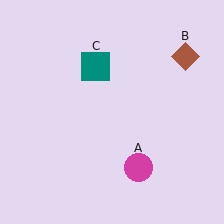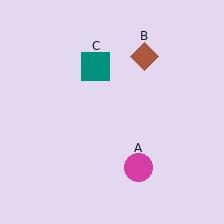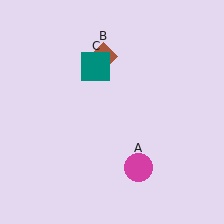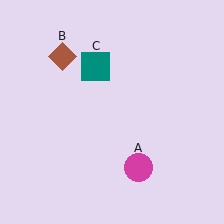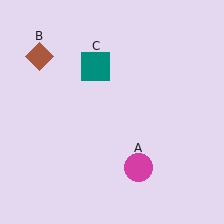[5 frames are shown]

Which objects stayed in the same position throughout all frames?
Magenta circle (object A) and teal square (object C) remained stationary.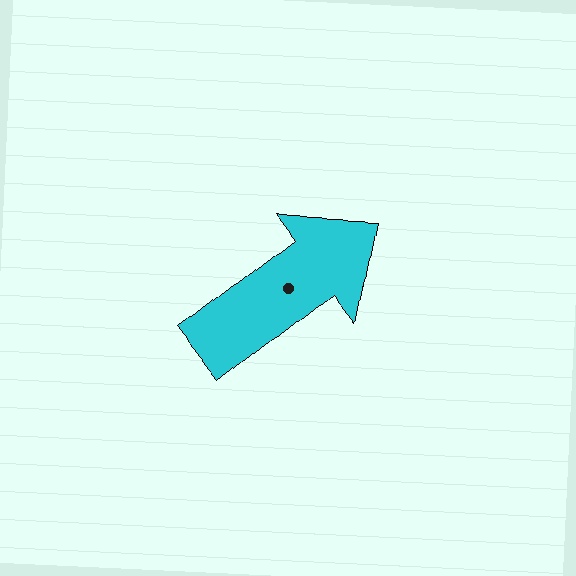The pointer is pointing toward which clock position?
Roughly 2 o'clock.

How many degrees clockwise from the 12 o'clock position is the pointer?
Approximately 52 degrees.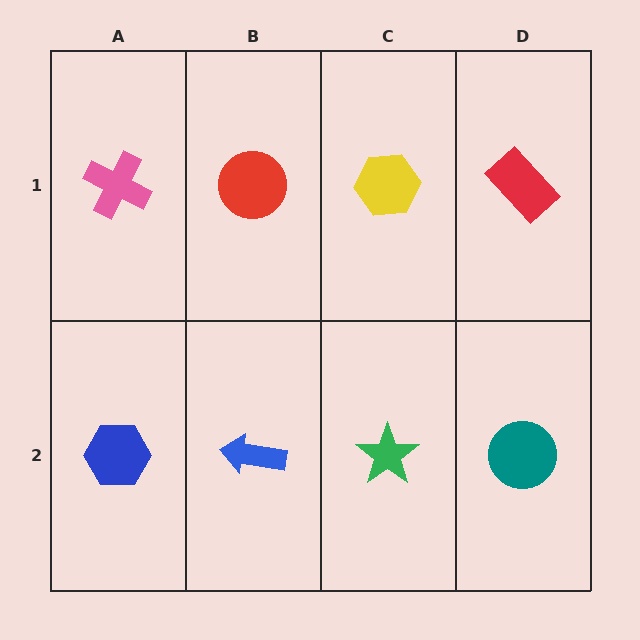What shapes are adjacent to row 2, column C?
A yellow hexagon (row 1, column C), a blue arrow (row 2, column B), a teal circle (row 2, column D).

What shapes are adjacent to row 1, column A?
A blue hexagon (row 2, column A), a red circle (row 1, column B).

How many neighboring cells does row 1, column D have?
2.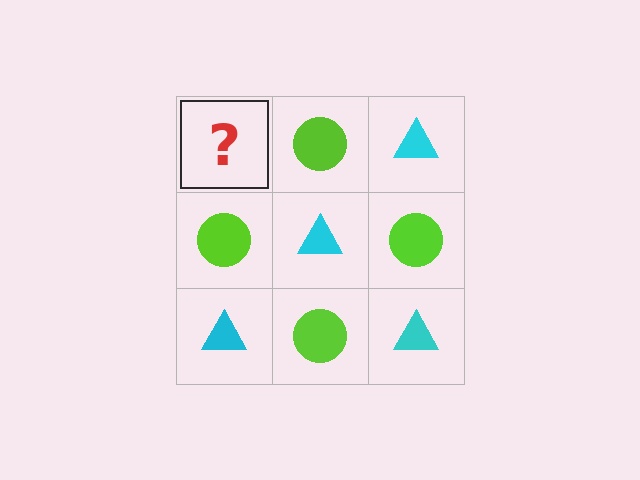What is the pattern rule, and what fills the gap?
The rule is that it alternates cyan triangle and lime circle in a checkerboard pattern. The gap should be filled with a cyan triangle.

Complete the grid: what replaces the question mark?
The question mark should be replaced with a cyan triangle.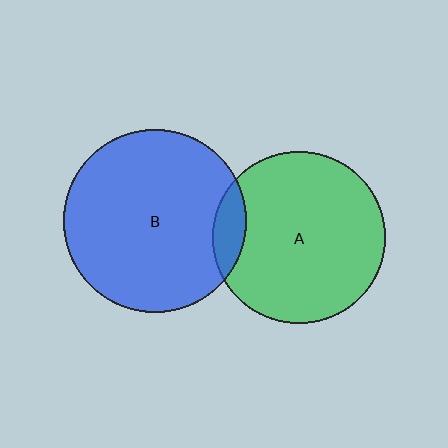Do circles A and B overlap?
Yes.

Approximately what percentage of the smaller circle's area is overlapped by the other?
Approximately 10%.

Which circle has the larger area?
Circle B (blue).